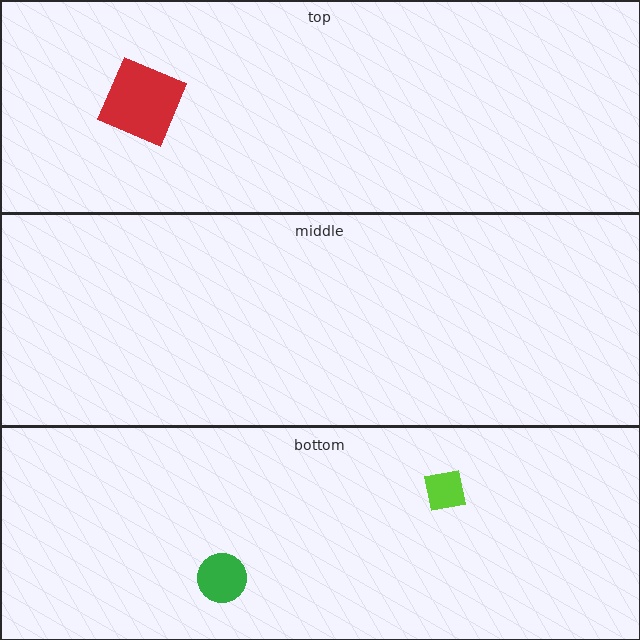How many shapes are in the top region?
1.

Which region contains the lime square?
The bottom region.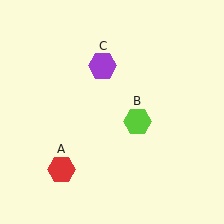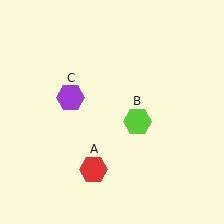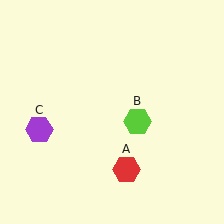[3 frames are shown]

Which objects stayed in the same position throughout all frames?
Lime hexagon (object B) remained stationary.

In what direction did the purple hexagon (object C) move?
The purple hexagon (object C) moved down and to the left.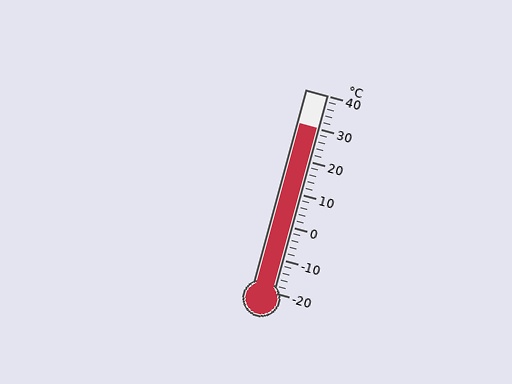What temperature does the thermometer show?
The thermometer shows approximately 30°C.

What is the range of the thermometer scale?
The thermometer scale ranges from -20°C to 40°C.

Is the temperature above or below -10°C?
The temperature is above -10°C.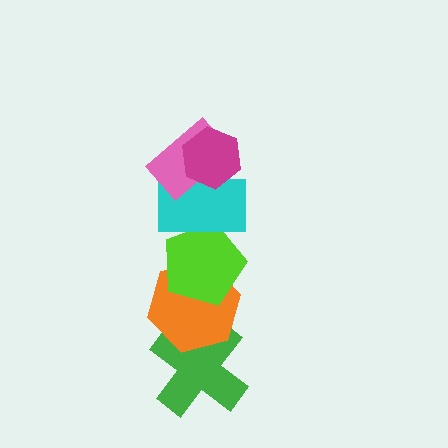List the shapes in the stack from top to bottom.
From top to bottom: the magenta hexagon, the pink rectangle, the cyan rectangle, the lime pentagon, the orange hexagon, the green cross.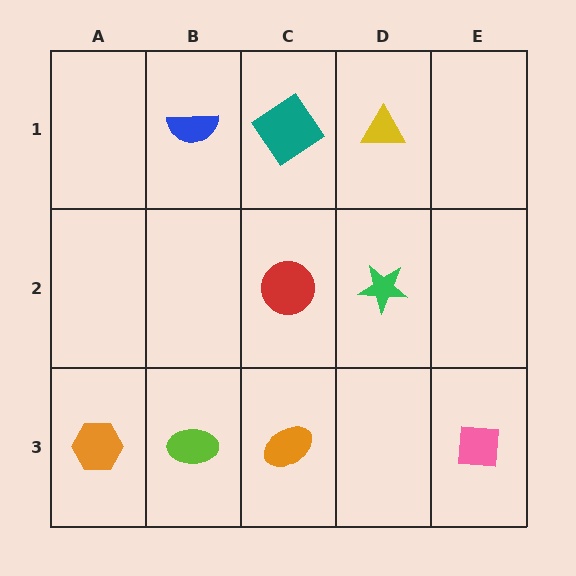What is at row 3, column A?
An orange hexagon.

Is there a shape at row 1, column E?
No, that cell is empty.